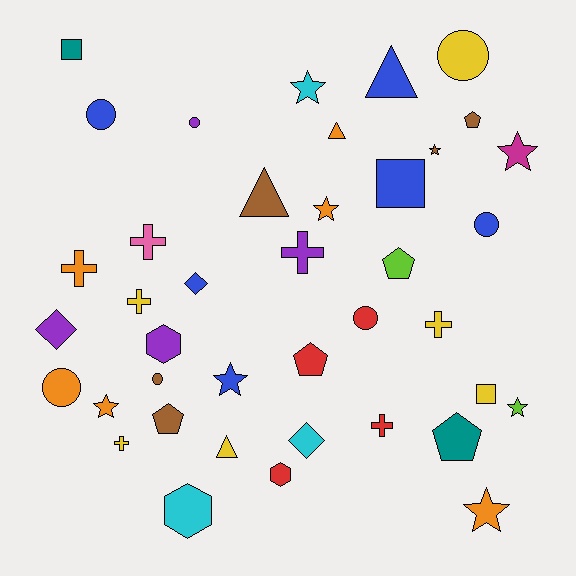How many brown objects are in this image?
There are 5 brown objects.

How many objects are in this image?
There are 40 objects.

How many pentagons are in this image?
There are 5 pentagons.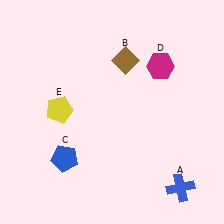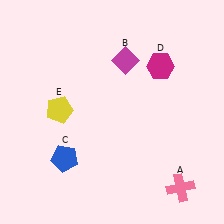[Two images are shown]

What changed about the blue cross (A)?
In Image 1, A is blue. In Image 2, it changed to pink.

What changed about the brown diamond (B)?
In Image 1, B is brown. In Image 2, it changed to magenta.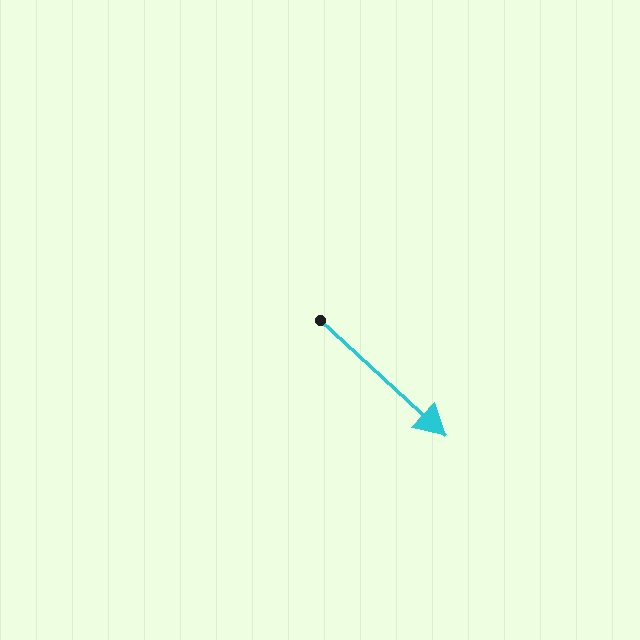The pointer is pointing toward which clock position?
Roughly 4 o'clock.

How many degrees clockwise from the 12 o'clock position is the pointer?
Approximately 133 degrees.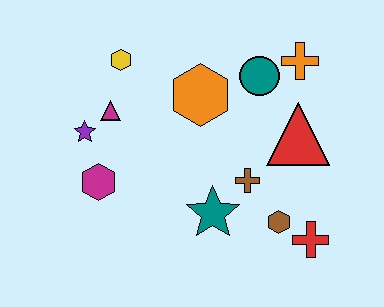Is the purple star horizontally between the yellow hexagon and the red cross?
No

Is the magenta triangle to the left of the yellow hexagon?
Yes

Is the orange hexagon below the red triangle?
No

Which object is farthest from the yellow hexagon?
The red cross is farthest from the yellow hexagon.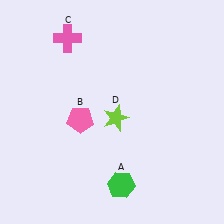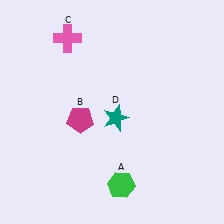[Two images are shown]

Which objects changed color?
B changed from pink to magenta. D changed from lime to teal.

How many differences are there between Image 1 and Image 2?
There are 2 differences between the two images.